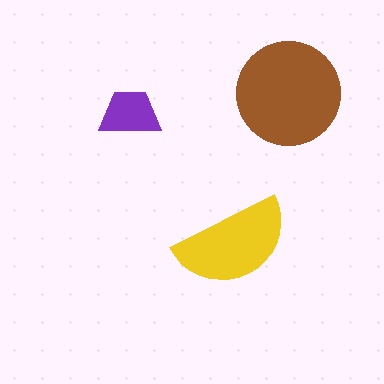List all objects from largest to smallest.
The brown circle, the yellow semicircle, the purple trapezoid.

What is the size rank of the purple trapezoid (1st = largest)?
3rd.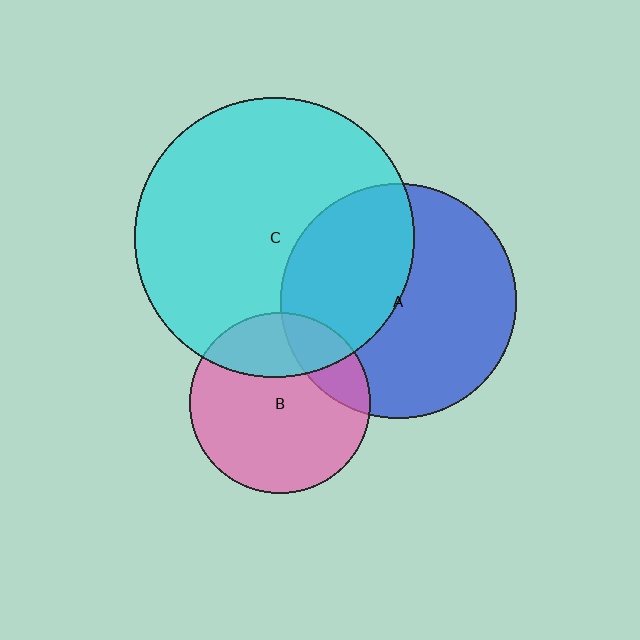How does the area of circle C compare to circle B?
Approximately 2.4 times.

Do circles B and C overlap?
Yes.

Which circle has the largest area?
Circle C (cyan).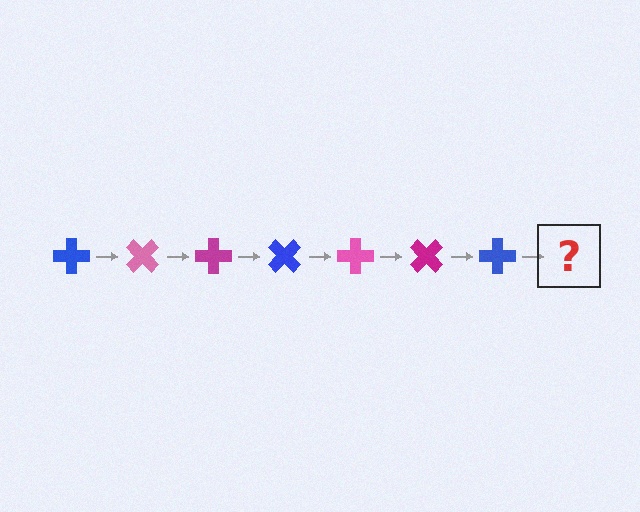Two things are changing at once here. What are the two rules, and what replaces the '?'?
The two rules are that it rotates 45 degrees each step and the color cycles through blue, pink, and magenta. The '?' should be a pink cross, rotated 315 degrees from the start.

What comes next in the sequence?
The next element should be a pink cross, rotated 315 degrees from the start.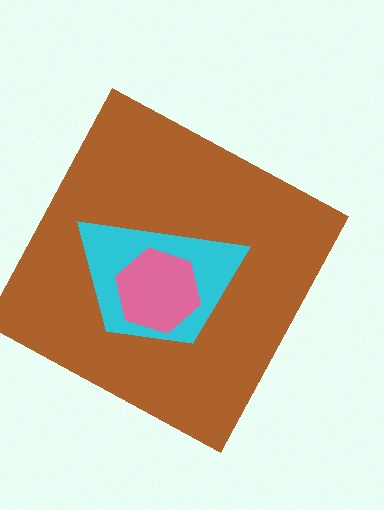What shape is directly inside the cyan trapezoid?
The pink hexagon.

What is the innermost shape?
The pink hexagon.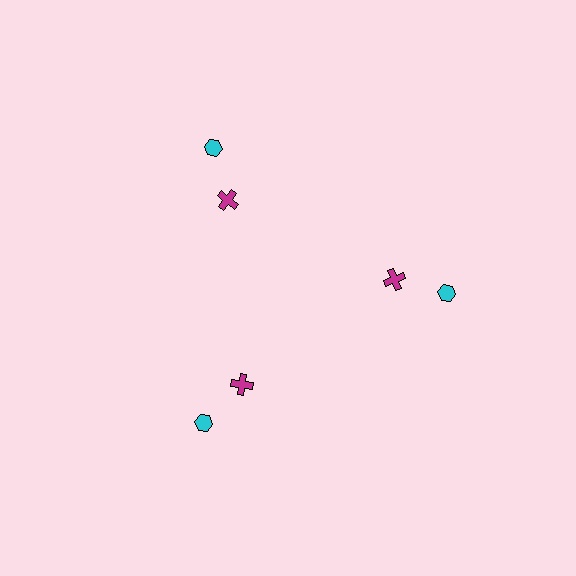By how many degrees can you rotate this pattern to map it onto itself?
The pattern maps onto itself every 120 degrees of rotation.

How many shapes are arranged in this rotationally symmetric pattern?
There are 6 shapes, arranged in 3 groups of 2.